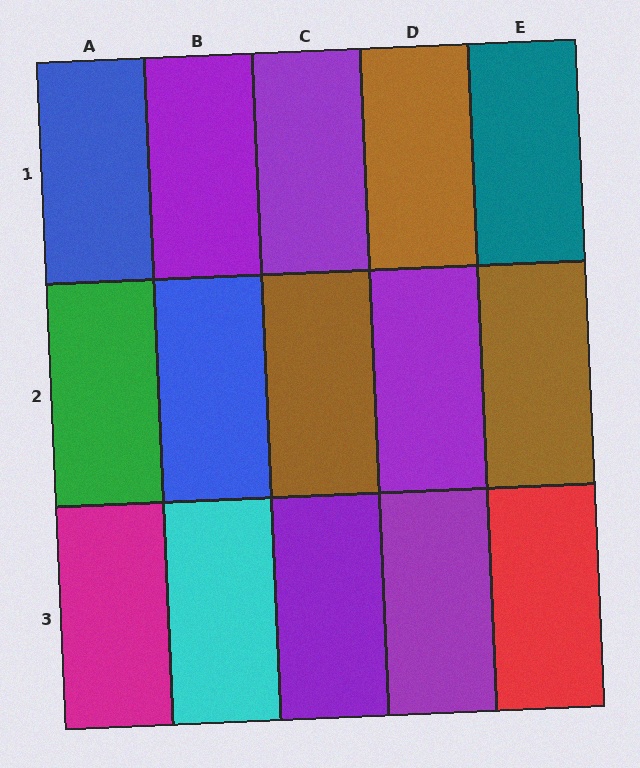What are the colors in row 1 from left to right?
Blue, purple, purple, brown, teal.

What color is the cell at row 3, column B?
Cyan.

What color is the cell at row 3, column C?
Purple.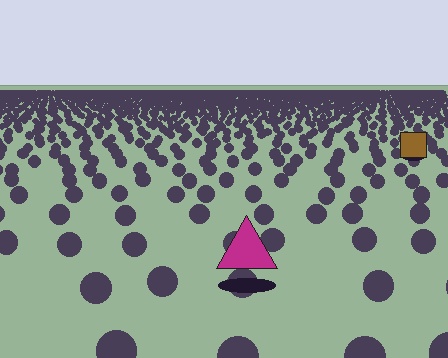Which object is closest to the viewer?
The magenta triangle is closest. The texture marks near it are larger and more spread out.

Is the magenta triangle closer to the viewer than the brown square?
Yes. The magenta triangle is closer — you can tell from the texture gradient: the ground texture is coarser near it.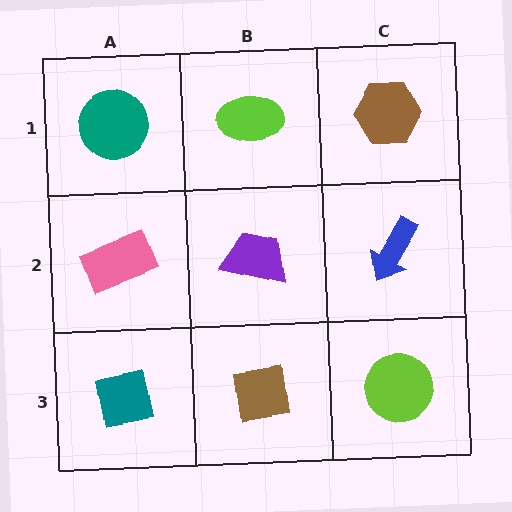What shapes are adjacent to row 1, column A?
A pink rectangle (row 2, column A), a lime ellipse (row 1, column B).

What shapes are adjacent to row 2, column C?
A brown hexagon (row 1, column C), a lime circle (row 3, column C), a purple trapezoid (row 2, column B).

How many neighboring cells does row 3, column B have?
3.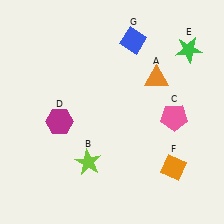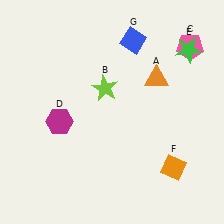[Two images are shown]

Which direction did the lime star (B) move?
The lime star (B) moved up.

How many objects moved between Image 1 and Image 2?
2 objects moved between the two images.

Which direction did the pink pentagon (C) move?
The pink pentagon (C) moved up.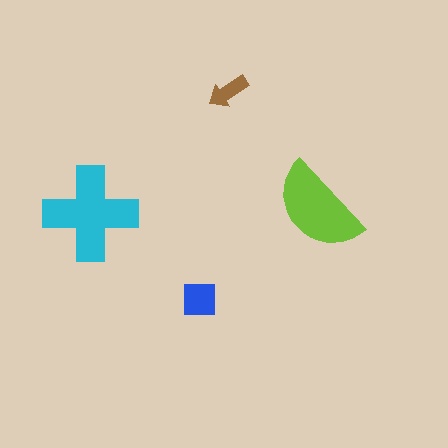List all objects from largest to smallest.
The cyan cross, the lime semicircle, the blue square, the brown arrow.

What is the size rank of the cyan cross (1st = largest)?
1st.